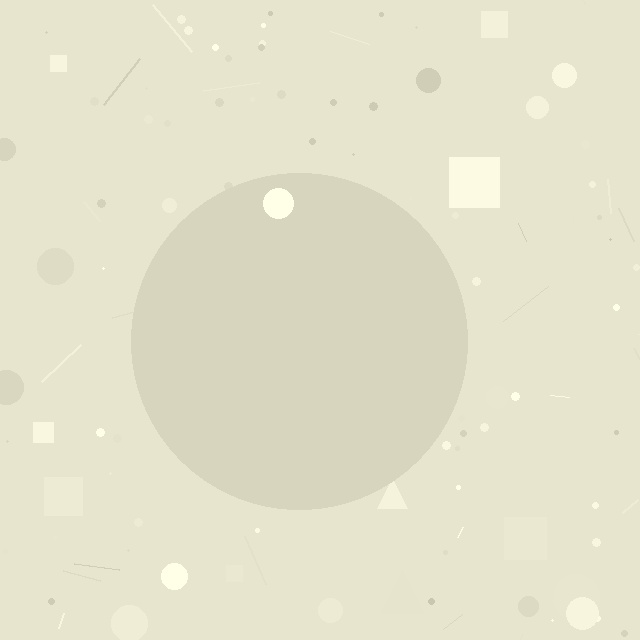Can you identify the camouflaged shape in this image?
The camouflaged shape is a circle.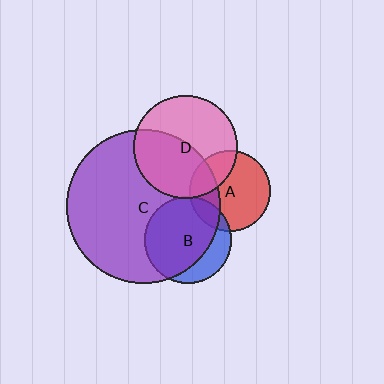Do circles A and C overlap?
Yes.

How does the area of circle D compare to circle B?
Approximately 1.4 times.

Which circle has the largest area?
Circle C (purple).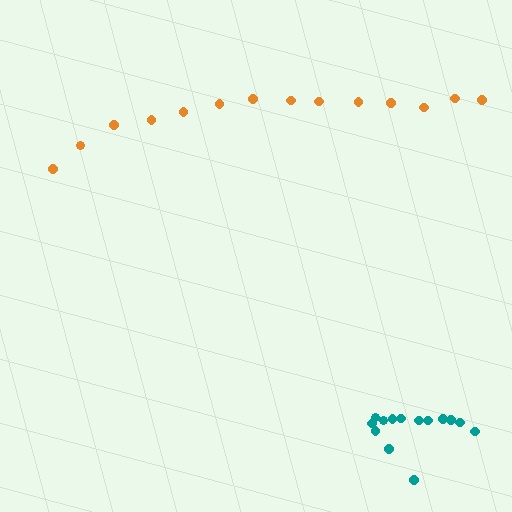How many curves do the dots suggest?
There are 2 distinct paths.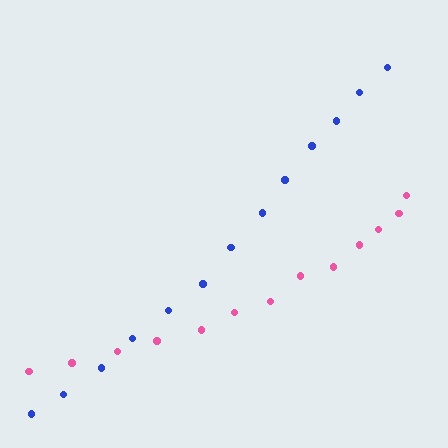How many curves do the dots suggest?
There are 2 distinct paths.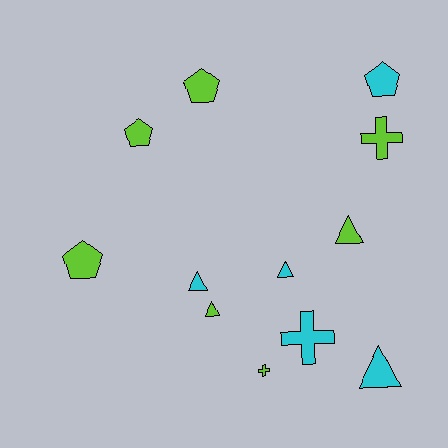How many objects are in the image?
There are 12 objects.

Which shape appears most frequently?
Triangle, with 5 objects.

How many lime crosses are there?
There are 2 lime crosses.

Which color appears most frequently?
Lime, with 7 objects.